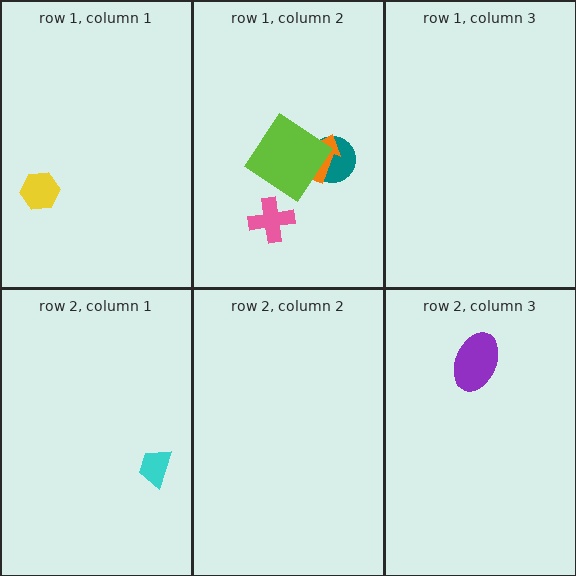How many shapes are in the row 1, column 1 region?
1.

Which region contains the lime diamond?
The row 1, column 2 region.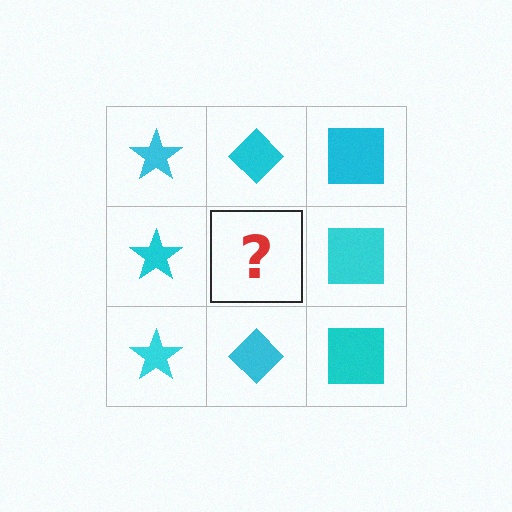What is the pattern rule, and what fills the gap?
The rule is that each column has a consistent shape. The gap should be filled with a cyan diamond.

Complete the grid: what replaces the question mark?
The question mark should be replaced with a cyan diamond.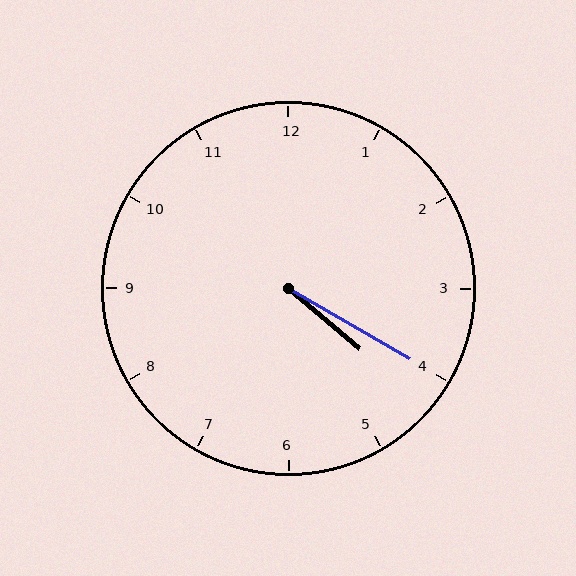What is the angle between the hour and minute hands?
Approximately 10 degrees.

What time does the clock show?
4:20.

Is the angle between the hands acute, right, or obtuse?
It is acute.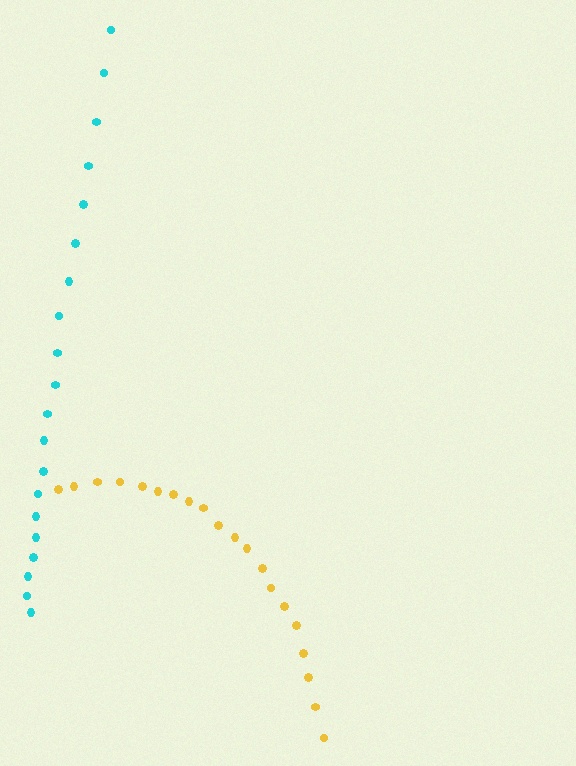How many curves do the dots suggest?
There are 2 distinct paths.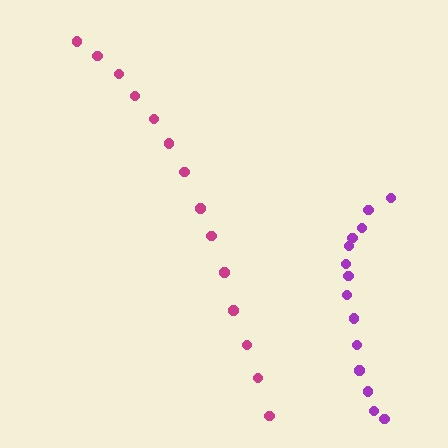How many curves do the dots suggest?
There are 2 distinct paths.